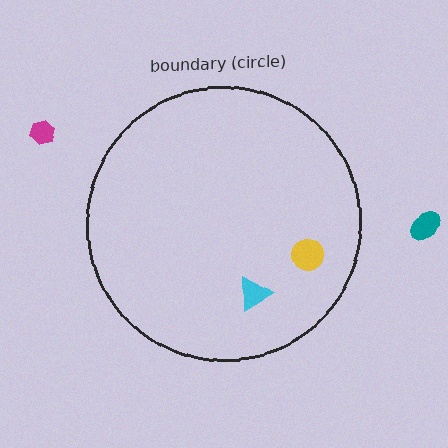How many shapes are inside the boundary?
2 inside, 2 outside.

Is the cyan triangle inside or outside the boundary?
Inside.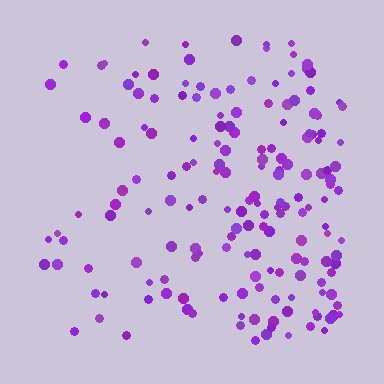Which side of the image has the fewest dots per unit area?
The left.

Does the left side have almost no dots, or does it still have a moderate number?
Still a moderate number, just noticeably fewer than the right.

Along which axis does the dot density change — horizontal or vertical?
Horizontal.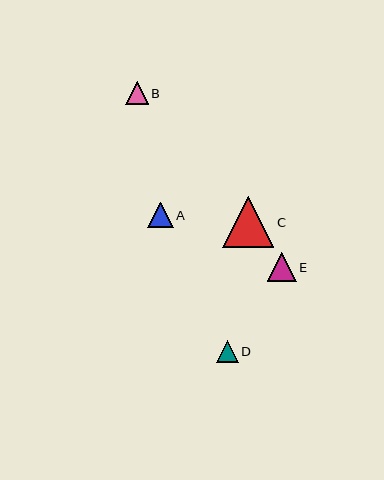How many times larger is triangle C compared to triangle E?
Triangle C is approximately 1.8 times the size of triangle E.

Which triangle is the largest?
Triangle C is the largest with a size of approximately 51 pixels.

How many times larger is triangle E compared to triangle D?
Triangle E is approximately 1.3 times the size of triangle D.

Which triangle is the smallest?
Triangle D is the smallest with a size of approximately 21 pixels.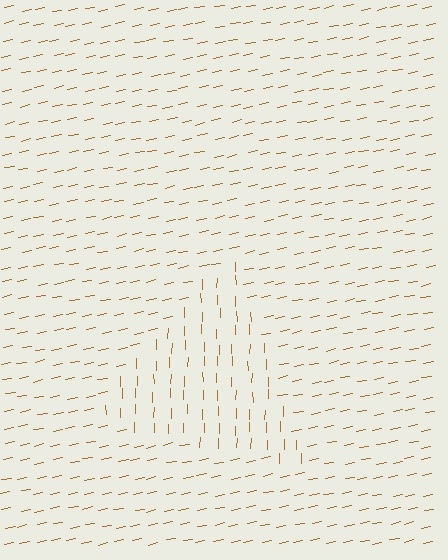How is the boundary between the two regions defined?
The boundary is defined purely by a change in line orientation (approximately 78 degrees difference). All lines are the same color and thickness.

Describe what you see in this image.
The image is filled with small brown line segments. A triangle region in the image has lines oriented differently from the surrounding lines, creating a visible texture boundary.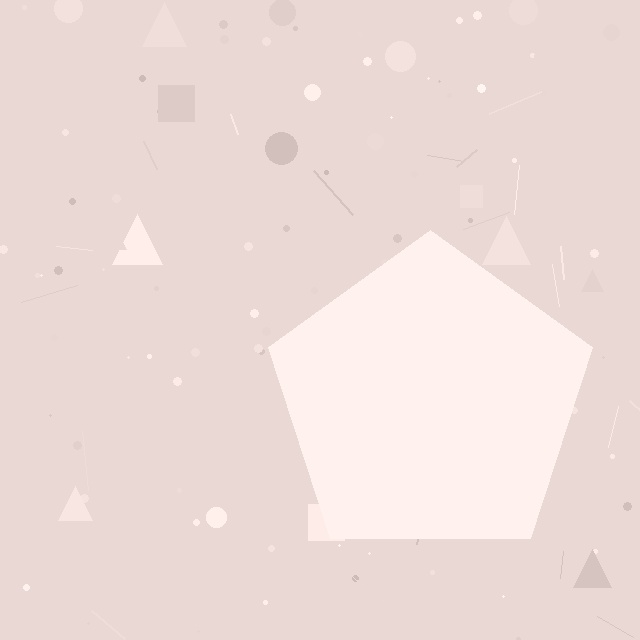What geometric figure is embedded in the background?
A pentagon is embedded in the background.